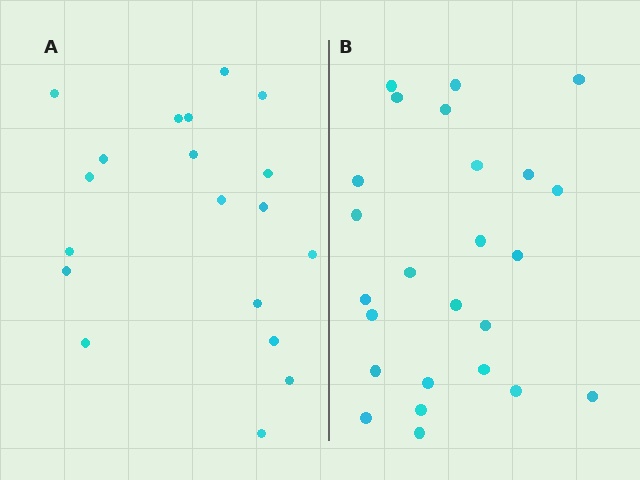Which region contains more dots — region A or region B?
Region B (the right region) has more dots.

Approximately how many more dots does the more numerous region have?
Region B has about 6 more dots than region A.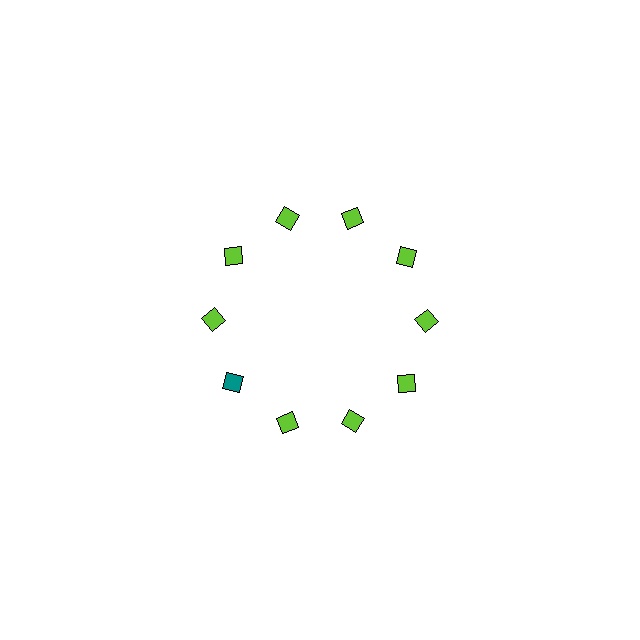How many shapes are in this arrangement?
There are 10 shapes arranged in a ring pattern.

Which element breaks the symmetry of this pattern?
The teal diamond at roughly the 8 o'clock position breaks the symmetry. All other shapes are lime diamonds.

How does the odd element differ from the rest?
It has a different color: teal instead of lime.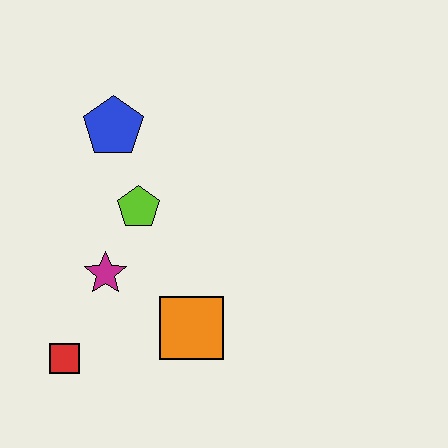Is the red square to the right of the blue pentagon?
No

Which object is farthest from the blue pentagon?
The red square is farthest from the blue pentagon.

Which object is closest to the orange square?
The magenta star is closest to the orange square.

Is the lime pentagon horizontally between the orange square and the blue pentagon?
Yes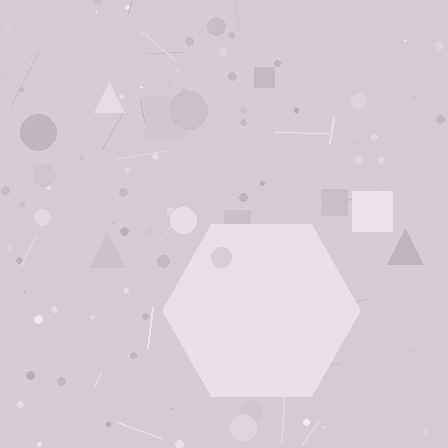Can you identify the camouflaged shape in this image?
The camouflaged shape is a hexagon.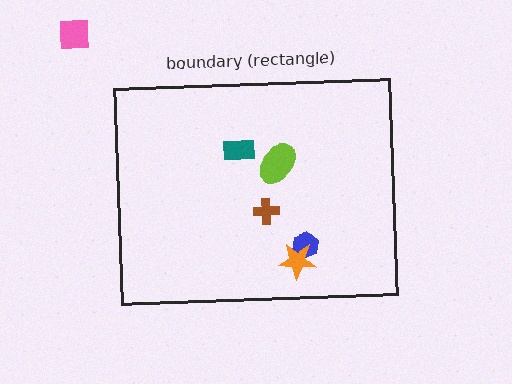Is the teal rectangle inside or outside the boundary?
Inside.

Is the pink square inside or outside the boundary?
Outside.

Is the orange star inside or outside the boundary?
Inside.